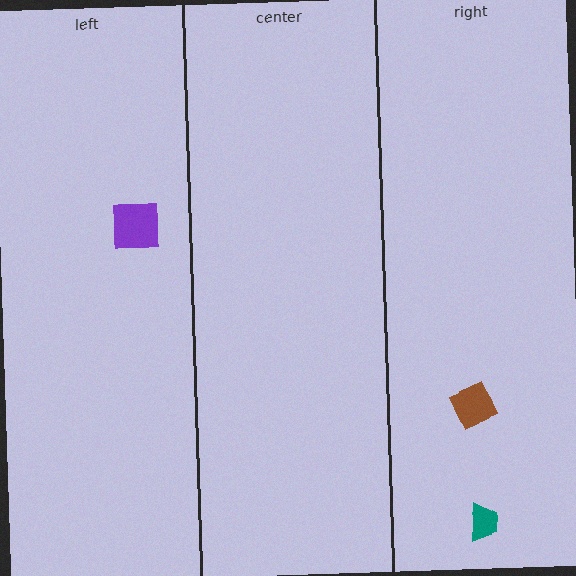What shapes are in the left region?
The purple square.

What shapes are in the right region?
The teal trapezoid, the brown diamond.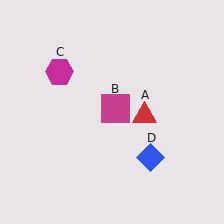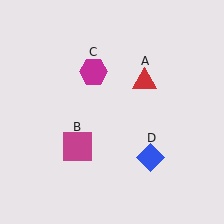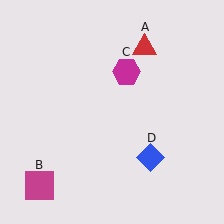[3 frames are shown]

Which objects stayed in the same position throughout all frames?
Blue diamond (object D) remained stationary.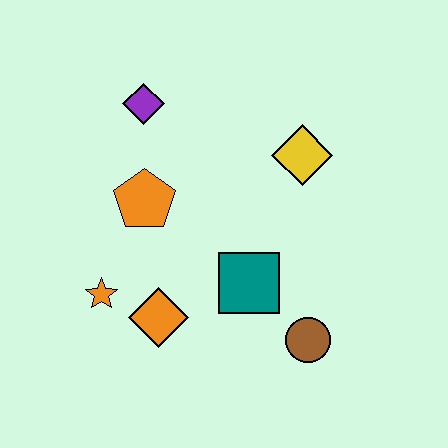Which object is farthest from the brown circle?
The purple diamond is farthest from the brown circle.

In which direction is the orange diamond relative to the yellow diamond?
The orange diamond is below the yellow diamond.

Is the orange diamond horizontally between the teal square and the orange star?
Yes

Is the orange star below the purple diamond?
Yes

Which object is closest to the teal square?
The brown circle is closest to the teal square.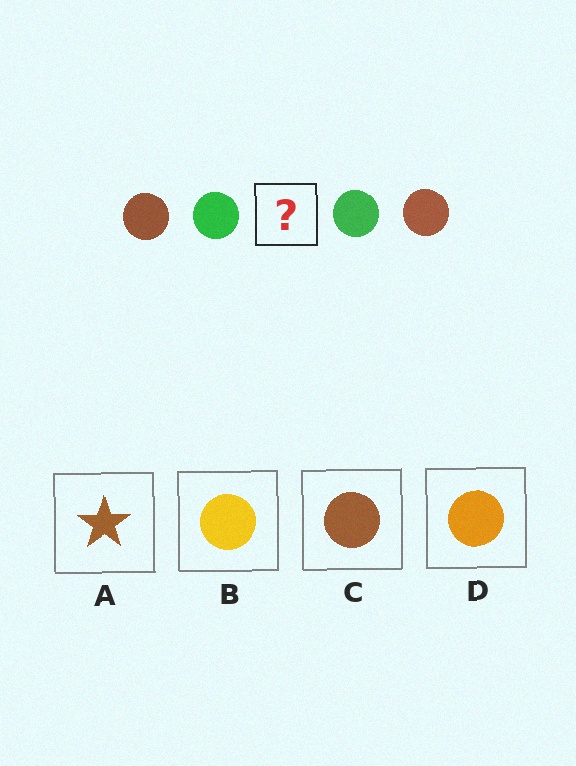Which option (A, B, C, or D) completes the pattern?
C.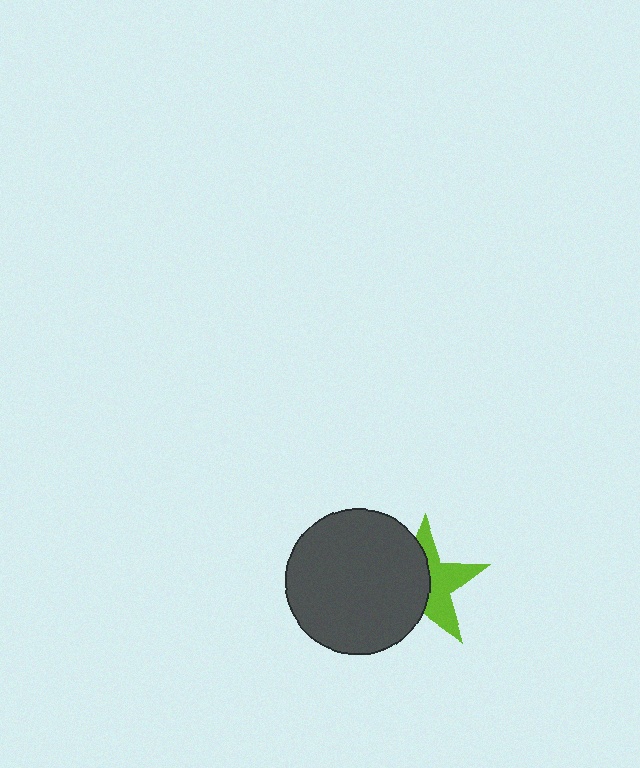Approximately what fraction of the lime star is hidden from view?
Roughly 53% of the lime star is hidden behind the dark gray circle.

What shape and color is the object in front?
The object in front is a dark gray circle.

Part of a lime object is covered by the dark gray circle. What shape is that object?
It is a star.